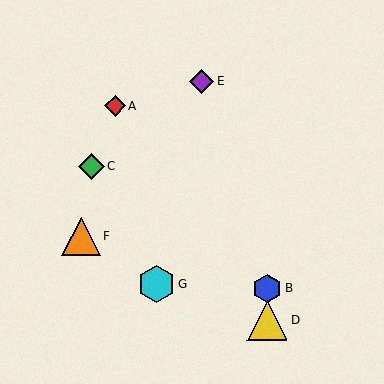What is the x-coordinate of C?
Object C is at x≈91.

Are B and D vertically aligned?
Yes, both are at x≈267.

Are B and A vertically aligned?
No, B is at x≈267 and A is at x≈115.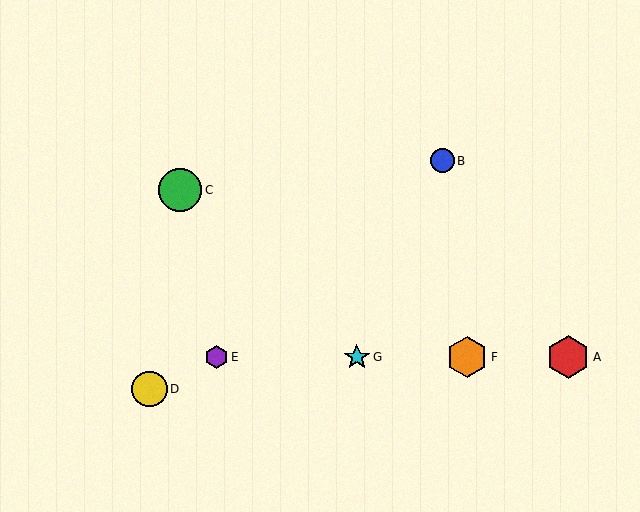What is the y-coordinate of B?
Object B is at y≈161.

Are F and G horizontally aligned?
Yes, both are at y≈357.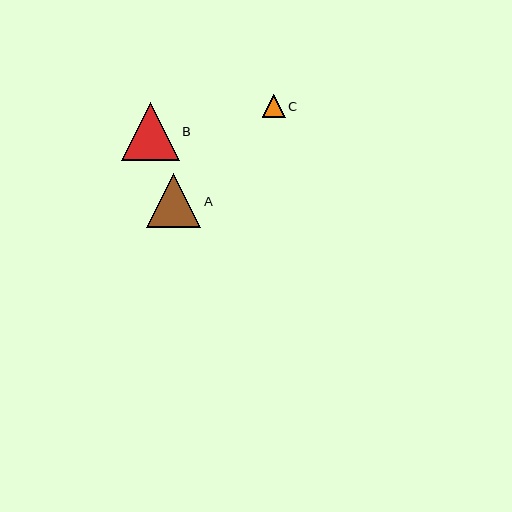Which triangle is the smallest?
Triangle C is the smallest with a size of approximately 23 pixels.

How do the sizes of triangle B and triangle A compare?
Triangle B and triangle A are approximately the same size.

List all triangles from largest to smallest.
From largest to smallest: B, A, C.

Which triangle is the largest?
Triangle B is the largest with a size of approximately 58 pixels.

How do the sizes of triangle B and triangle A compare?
Triangle B and triangle A are approximately the same size.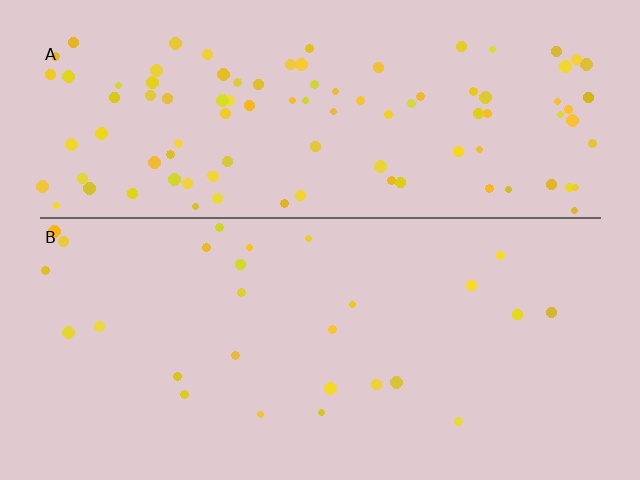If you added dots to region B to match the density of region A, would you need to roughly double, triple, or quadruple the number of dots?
Approximately quadruple.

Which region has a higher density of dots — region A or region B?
A (the top).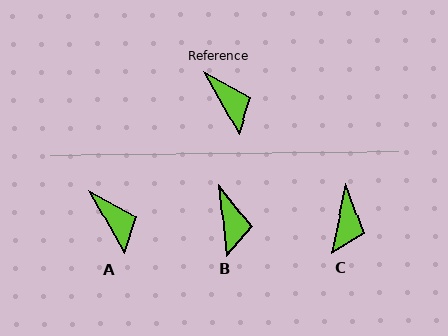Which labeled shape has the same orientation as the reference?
A.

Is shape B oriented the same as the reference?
No, it is off by about 24 degrees.